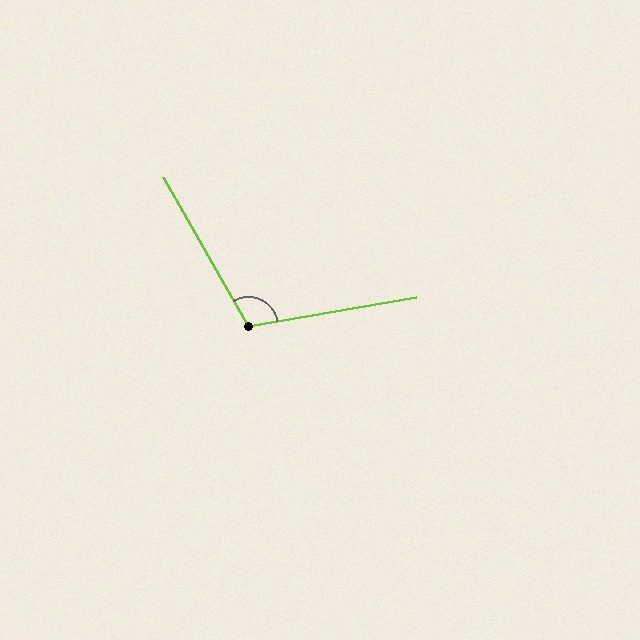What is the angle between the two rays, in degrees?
Approximately 110 degrees.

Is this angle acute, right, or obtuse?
It is obtuse.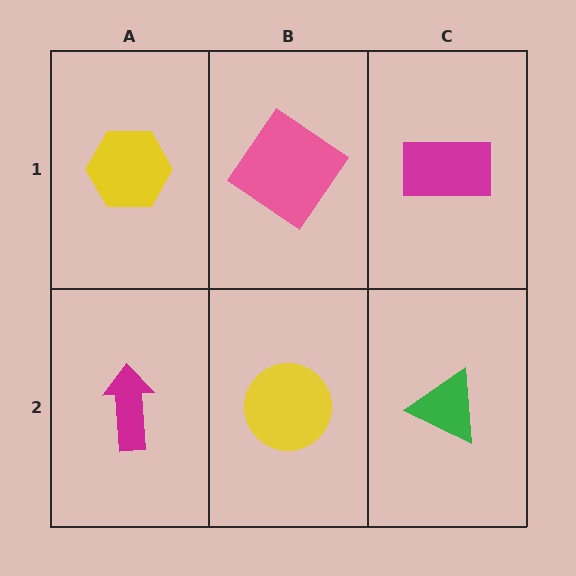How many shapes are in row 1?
3 shapes.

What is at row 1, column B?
A pink diamond.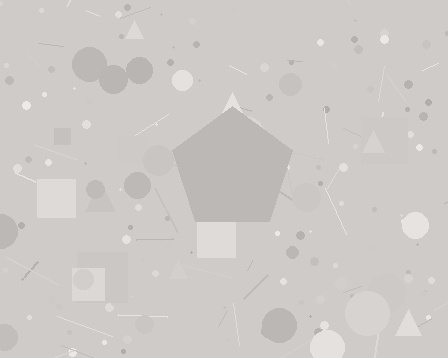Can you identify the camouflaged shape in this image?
The camouflaged shape is a pentagon.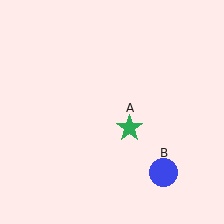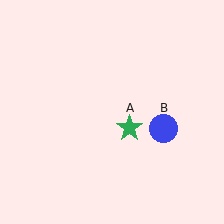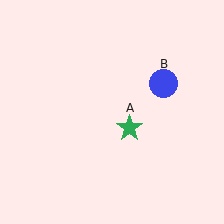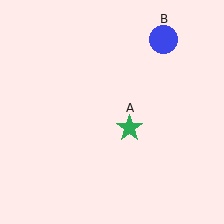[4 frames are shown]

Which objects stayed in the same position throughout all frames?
Green star (object A) remained stationary.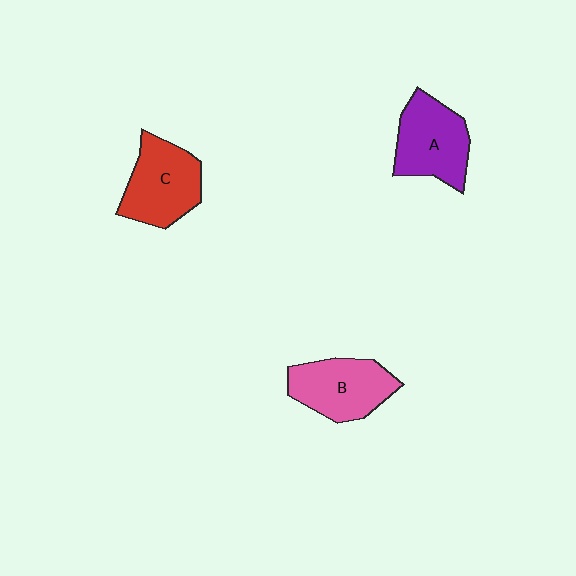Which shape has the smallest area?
Shape B (pink).